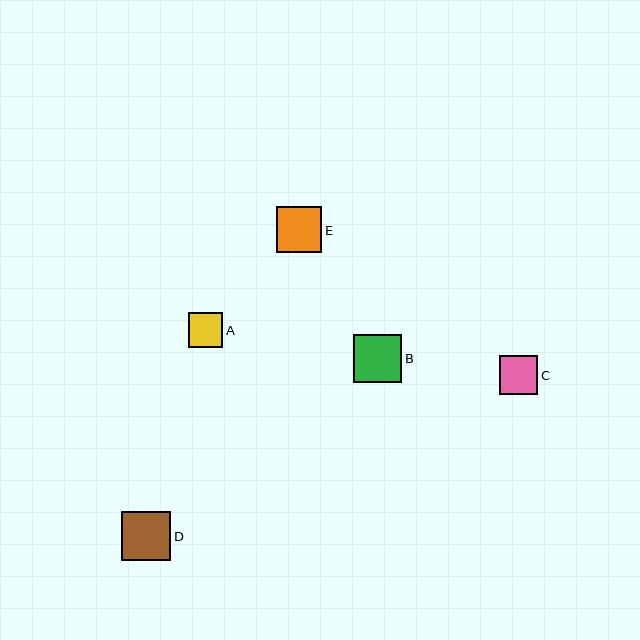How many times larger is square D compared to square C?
Square D is approximately 1.3 times the size of square C.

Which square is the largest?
Square D is the largest with a size of approximately 49 pixels.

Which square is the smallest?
Square A is the smallest with a size of approximately 35 pixels.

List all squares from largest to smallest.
From largest to smallest: D, B, E, C, A.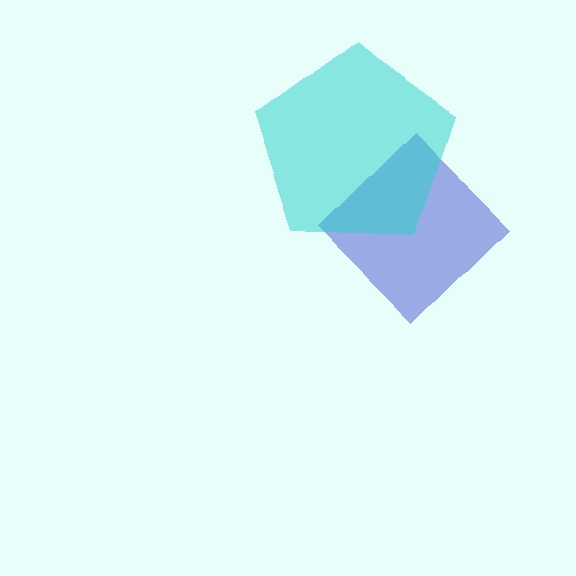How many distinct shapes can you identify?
There are 2 distinct shapes: a blue diamond, a cyan pentagon.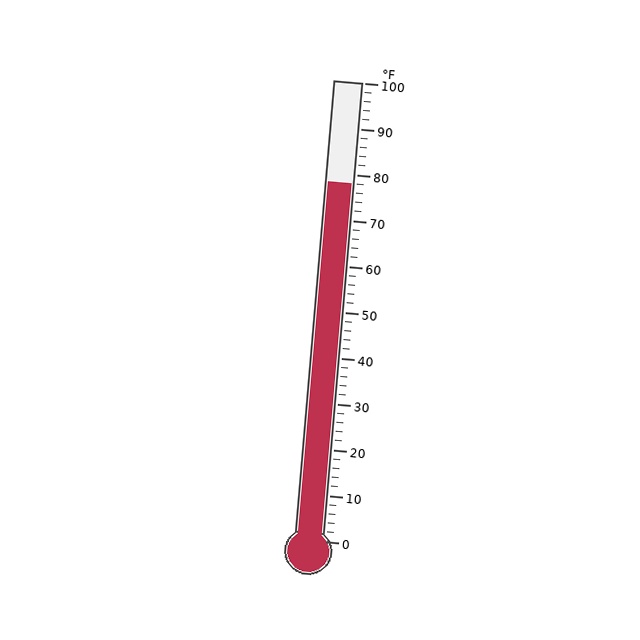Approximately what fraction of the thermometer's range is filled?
The thermometer is filled to approximately 80% of its range.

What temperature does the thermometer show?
The thermometer shows approximately 78°F.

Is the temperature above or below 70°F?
The temperature is above 70°F.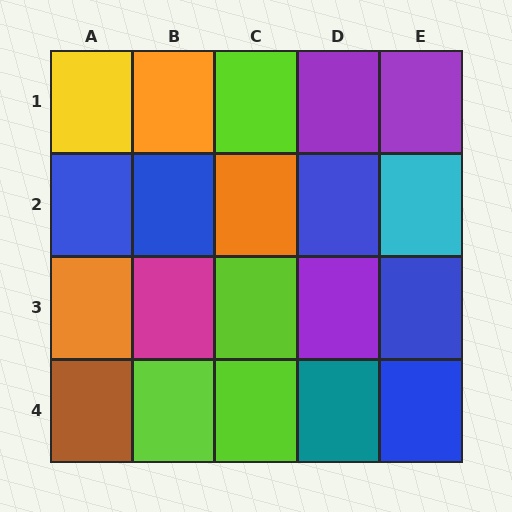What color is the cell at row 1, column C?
Lime.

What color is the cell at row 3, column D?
Purple.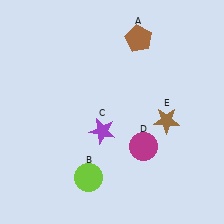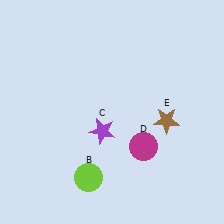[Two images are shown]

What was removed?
The brown pentagon (A) was removed in Image 2.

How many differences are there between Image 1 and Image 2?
There is 1 difference between the two images.